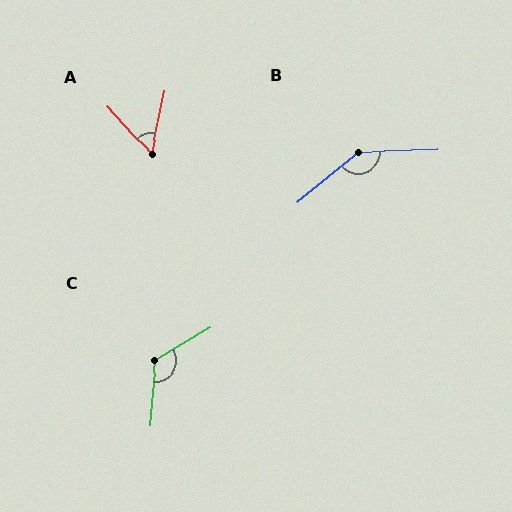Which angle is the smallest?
A, at approximately 54 degrees.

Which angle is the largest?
B, at approximately 143 degrees.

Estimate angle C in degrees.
Approximately 126 degrees.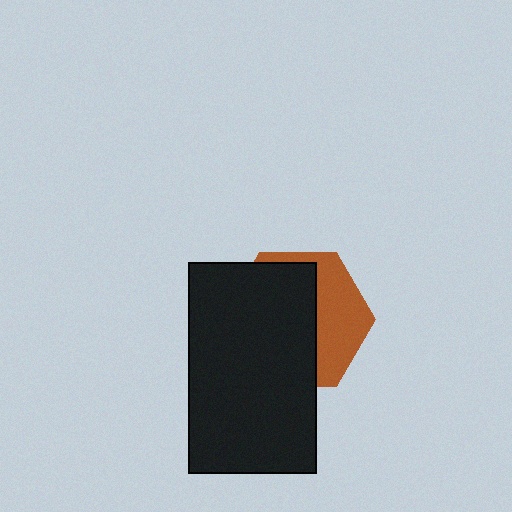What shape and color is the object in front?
The object in front is a black rectangle.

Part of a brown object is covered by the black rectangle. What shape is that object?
It is a hexagon.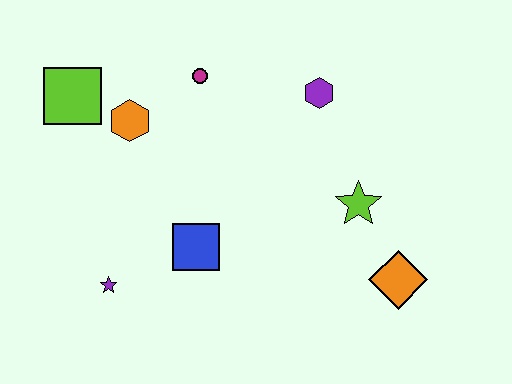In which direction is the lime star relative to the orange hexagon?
The lime star is to the right of the orange hexagon.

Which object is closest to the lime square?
The orange hexagon is closest to the lime square.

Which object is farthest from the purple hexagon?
The purple star is farthest from the purple hexagon.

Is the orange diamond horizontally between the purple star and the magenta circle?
No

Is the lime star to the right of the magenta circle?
Yes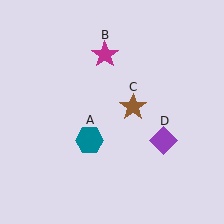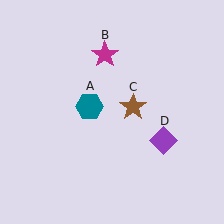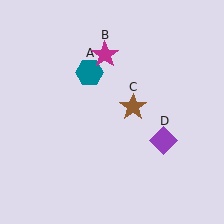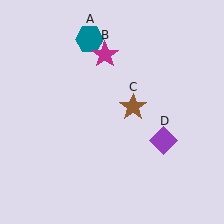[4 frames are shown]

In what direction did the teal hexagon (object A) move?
The teal hexagon (object A) moved up.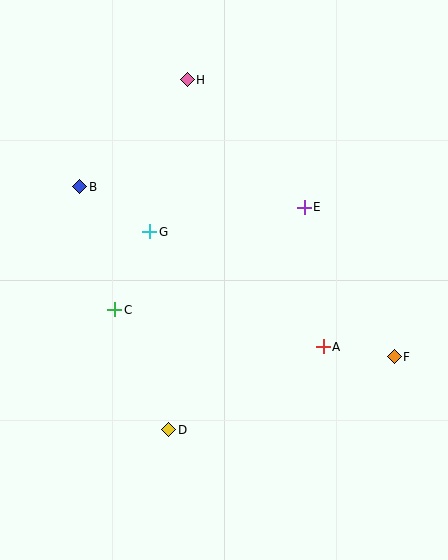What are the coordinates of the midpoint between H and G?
The midpoint between H and G is at (168, 156).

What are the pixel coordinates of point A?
Point A is at (323, 347).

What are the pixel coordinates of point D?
Point D is at (169, 430).